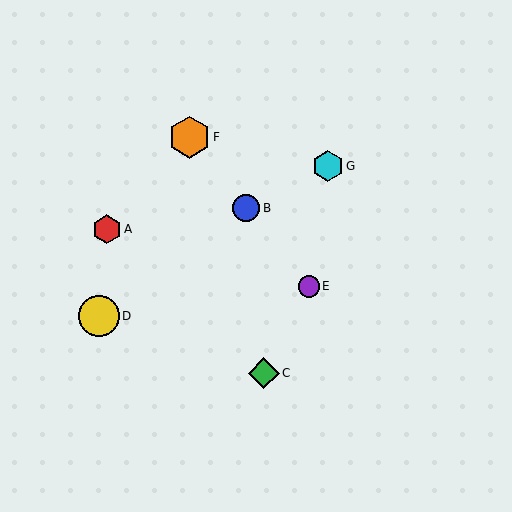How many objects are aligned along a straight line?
3 objects (B, E, F) are aligned along a straight line.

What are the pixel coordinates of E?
Object E is at (309, 286).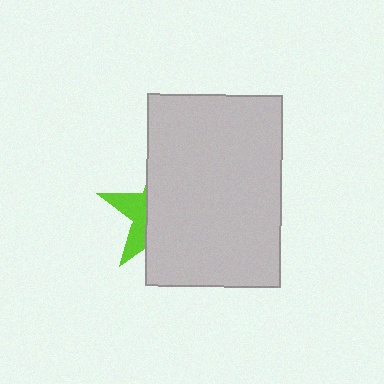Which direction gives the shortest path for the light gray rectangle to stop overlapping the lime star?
Moving right gives the shortest separation.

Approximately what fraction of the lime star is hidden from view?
Roughly 70% of the lime star is hidden behind the light gray rectangle.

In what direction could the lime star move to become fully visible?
The lime star could move left. That would shift it out from behind the light gray rectangle entirely.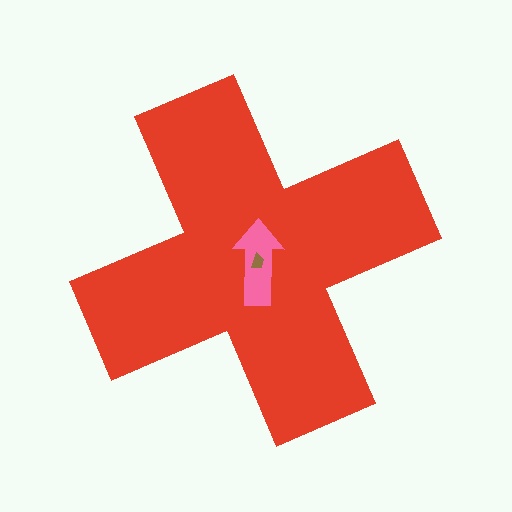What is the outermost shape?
The red cross.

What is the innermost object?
The brown trapezoid.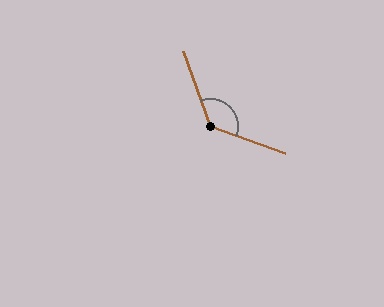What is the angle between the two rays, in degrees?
Approximately 129 degrees.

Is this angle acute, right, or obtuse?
It is obtuse.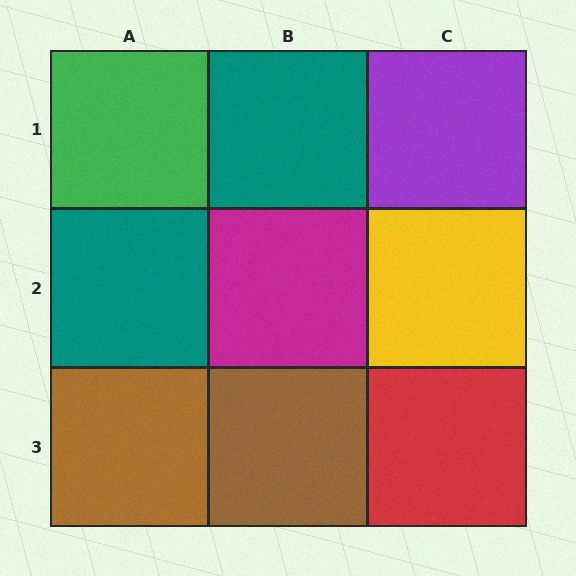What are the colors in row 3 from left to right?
Brown, brown, red.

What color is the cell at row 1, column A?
Green.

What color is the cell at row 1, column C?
Purple.